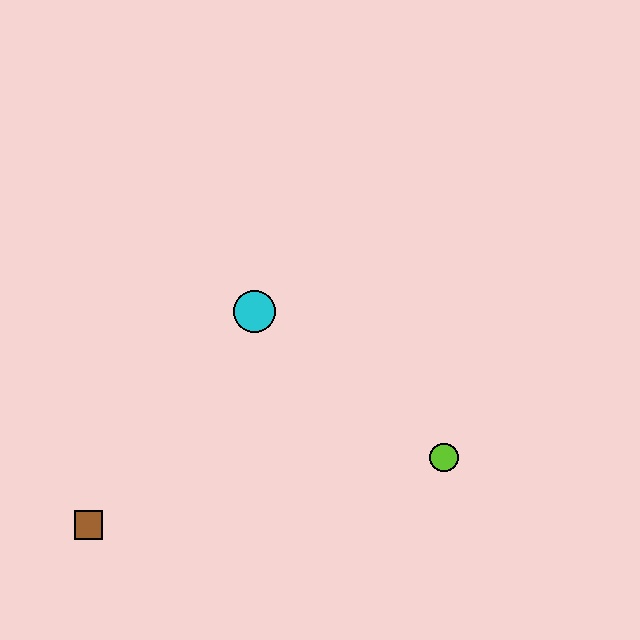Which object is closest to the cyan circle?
The lime circle is closest to the cyan circle.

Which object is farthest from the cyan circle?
The brown square is farthest from the cyan circle.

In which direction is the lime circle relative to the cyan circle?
The lime circle is to the right of the cyan circle.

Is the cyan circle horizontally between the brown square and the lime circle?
Yes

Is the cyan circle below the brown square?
No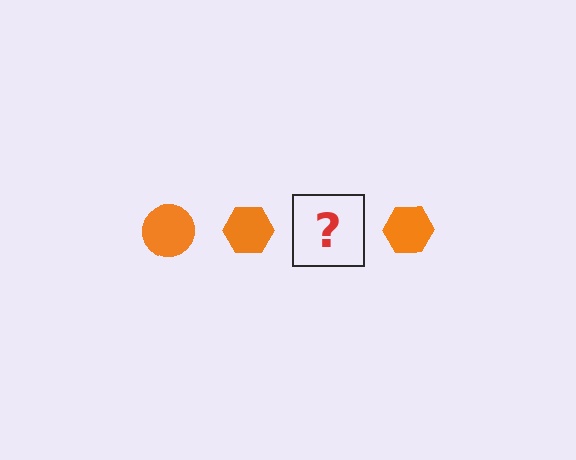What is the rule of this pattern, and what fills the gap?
The rule is that the pattern cycles through circle, hexagon shapes in orange. The gap should be filled with an orange circle.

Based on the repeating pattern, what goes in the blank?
The blank should be an orange circle.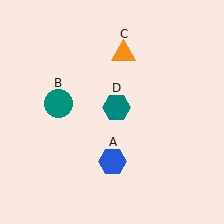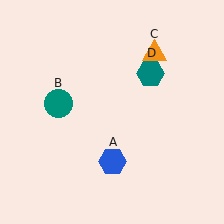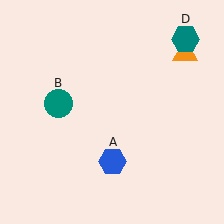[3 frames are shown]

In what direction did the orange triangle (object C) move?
The orange triangle (object C) moved right.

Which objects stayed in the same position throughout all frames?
Blue hexagon (object A) and teal circle (object B) remained stationary.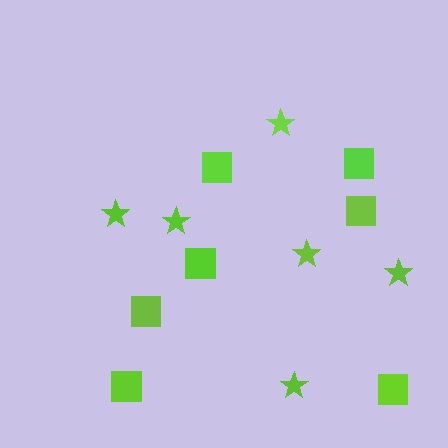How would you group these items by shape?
There are 2 groups: one group of squares (7) and one group of stars (6).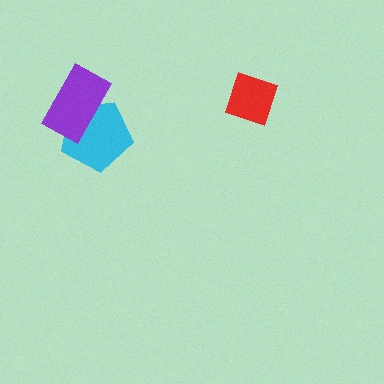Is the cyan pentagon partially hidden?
Yes, it is partially covered by another shape.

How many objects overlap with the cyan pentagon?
1 object overlaps with the cyan pentagon.